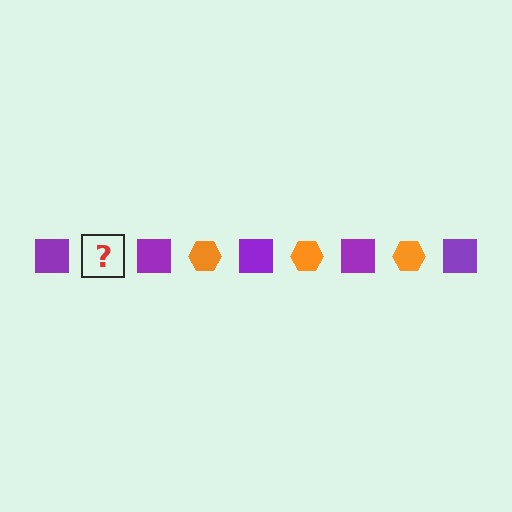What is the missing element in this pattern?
The missing element is an orange hexagon.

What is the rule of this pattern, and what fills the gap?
The rule is that the pattern alternates between purple square and orange hexagon. The gap should be filled with an orange hexagon.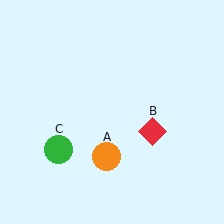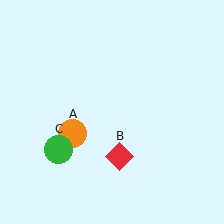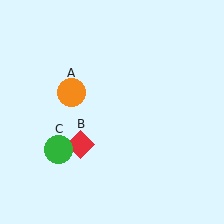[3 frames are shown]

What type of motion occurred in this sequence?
The orange circle (object A), red diamond (object B) rotated clockwise around the center of the scene.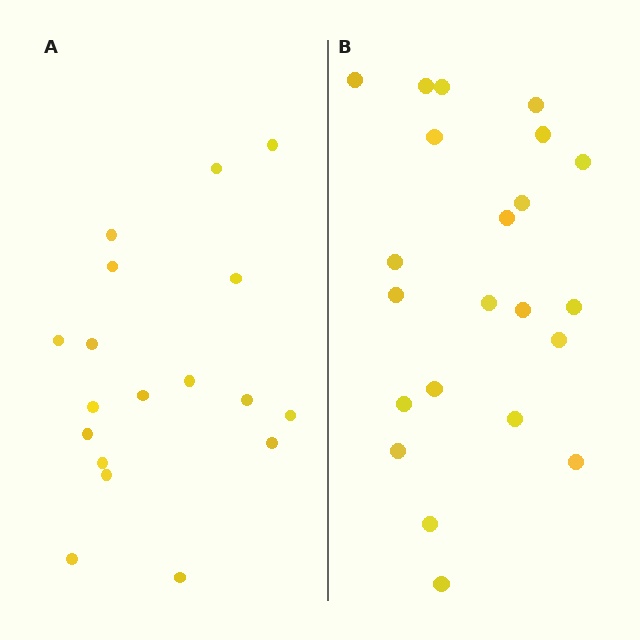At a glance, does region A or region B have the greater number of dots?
Region B (the right region) has more dots.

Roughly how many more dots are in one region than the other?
Region B has about 4 more dots than region A.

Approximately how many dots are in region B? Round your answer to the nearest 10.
About 20 dots. (The exact count is 22, which rounds to 20.)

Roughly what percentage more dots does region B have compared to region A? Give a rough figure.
About 20% more.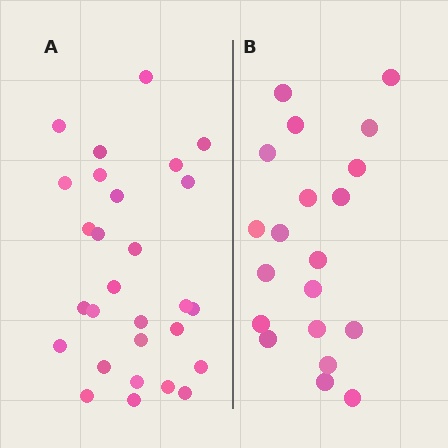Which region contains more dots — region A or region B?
Region A (the left region) has more dots.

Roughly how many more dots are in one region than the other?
Region A has roughly 8 or so more dots than region B.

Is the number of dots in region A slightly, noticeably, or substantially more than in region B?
Region A has noticeably more, but not dramatically so. The ratio is roughly 1.4 to 1.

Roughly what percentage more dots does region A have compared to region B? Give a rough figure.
About 40% more.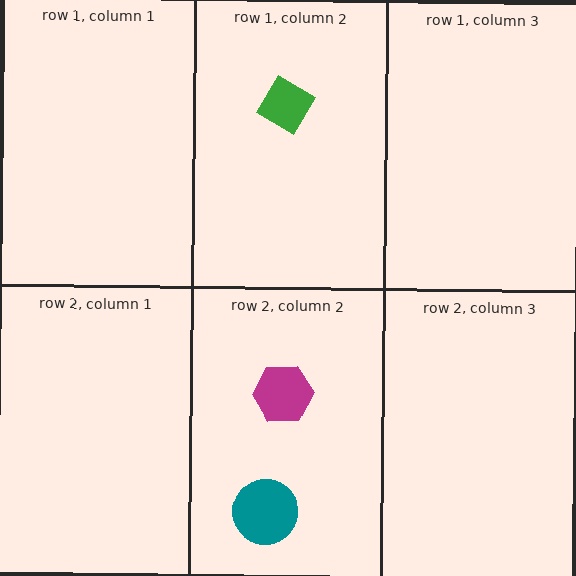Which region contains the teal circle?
The row 2, column 2 region.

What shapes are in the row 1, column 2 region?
The green diamond.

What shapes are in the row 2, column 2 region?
The magenta hexagon, the teal circle.